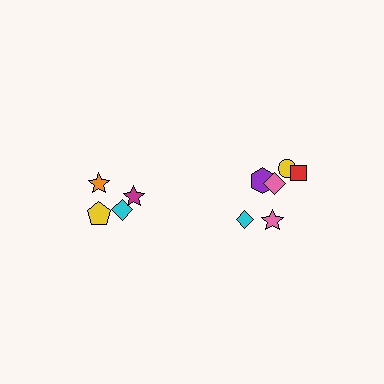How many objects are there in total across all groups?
There are 10 objects.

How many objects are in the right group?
There are 6 objects.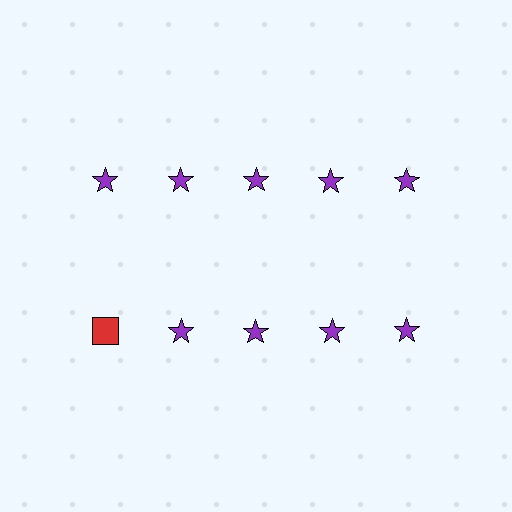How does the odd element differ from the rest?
It differs in both color (red instead of purple) and shape (square instead of star).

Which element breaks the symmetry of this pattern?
The red square in the second row, leftmost column breaks the symmetry. All other shapes are purple stars.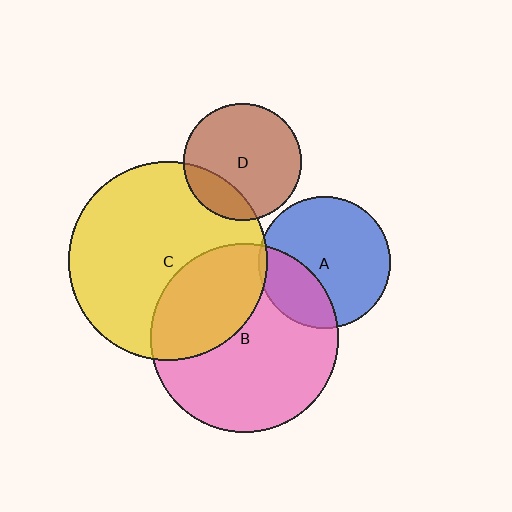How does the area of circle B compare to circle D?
Approximately 2.6 times.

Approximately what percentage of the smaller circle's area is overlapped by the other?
Approximately 20%.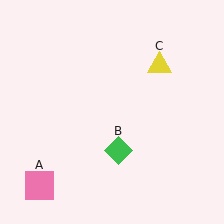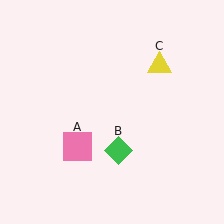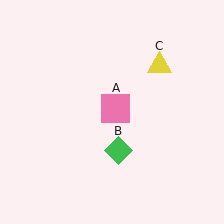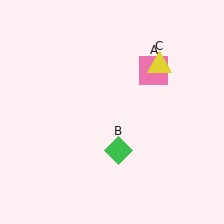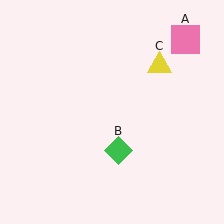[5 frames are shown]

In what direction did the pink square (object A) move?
The pink square (object A) moved up and to the right.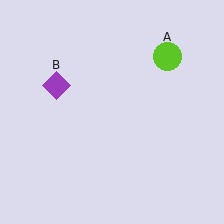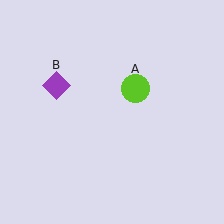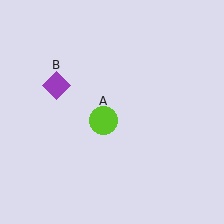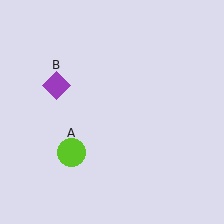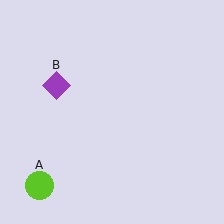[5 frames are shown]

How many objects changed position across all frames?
1 object changed position: lime circle (object A).